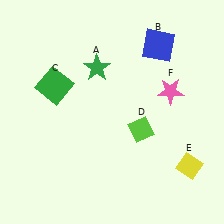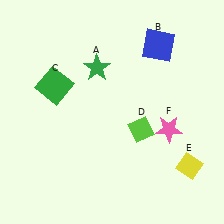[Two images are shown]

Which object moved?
The pink star (F) moved down.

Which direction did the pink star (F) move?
The pink star (F) moved down.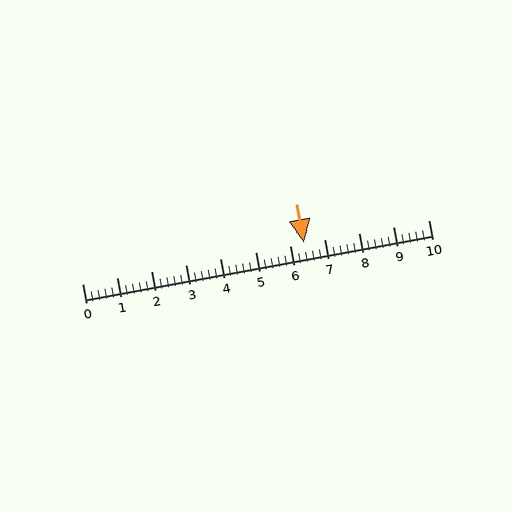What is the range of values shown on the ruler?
The ruler shows values from 0 to 10.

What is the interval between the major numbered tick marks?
The major tick marks are spaced 1 units apart.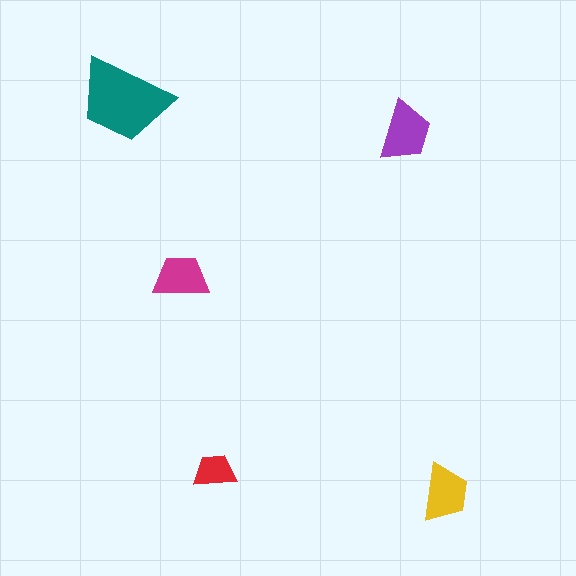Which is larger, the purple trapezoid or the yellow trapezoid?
The purple one.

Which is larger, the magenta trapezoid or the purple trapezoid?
The purple one.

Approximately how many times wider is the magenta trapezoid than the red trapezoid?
About 1.5 times wider.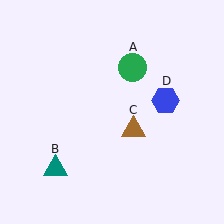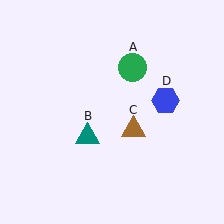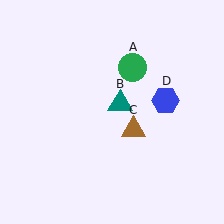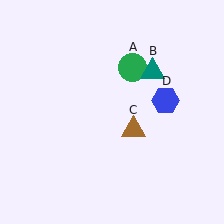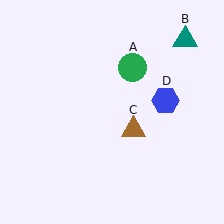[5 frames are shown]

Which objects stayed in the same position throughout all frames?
Green circle (object A) and brown triangle (object C) and blue hexagon (object D) remained stationary.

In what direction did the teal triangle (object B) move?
The teal triangle (object B) moved up and to the right.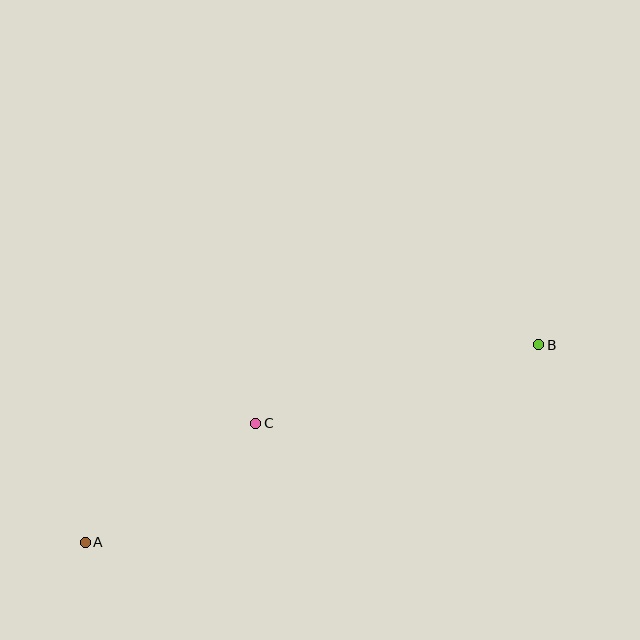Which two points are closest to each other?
Points A and C are closest to each other.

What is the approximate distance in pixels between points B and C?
The distance between B and C is approximately 294 pixels.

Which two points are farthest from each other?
Points A and B are farthest from each other.